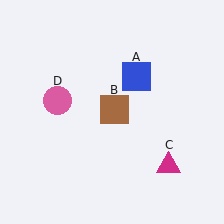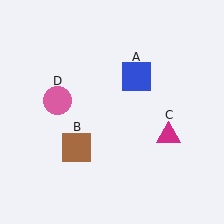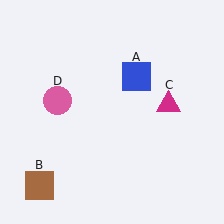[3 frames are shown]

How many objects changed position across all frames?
2 objects changed position: brown square (object B), magenta triangle (object C).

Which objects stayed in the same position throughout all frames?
Blue square (object A) and pink circle (object D) remained stationary.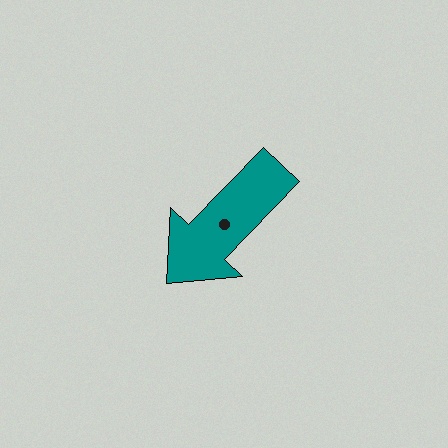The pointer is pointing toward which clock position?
Roughly 7 o'clock.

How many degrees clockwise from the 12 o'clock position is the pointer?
Approximately 224 degrees.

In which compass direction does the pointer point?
Southwest.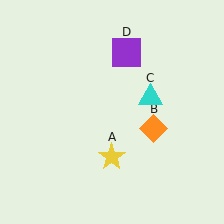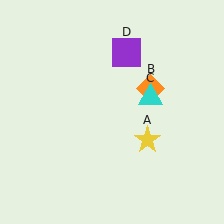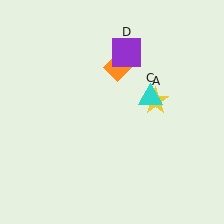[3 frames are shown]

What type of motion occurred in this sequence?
The yellow star (object A), orange diamond (object B) rotated counterclockwise around the center of the scene.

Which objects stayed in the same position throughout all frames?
Cyan triangle (object C) and purple square (object D) remained stationary.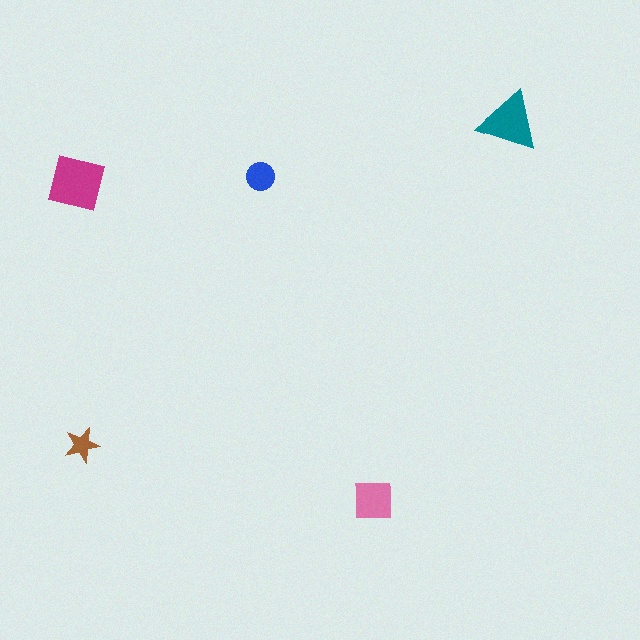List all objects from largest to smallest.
The magenta square, the teal triangle, the pink square, the blue circle, the brown star.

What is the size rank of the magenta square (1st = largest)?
1st.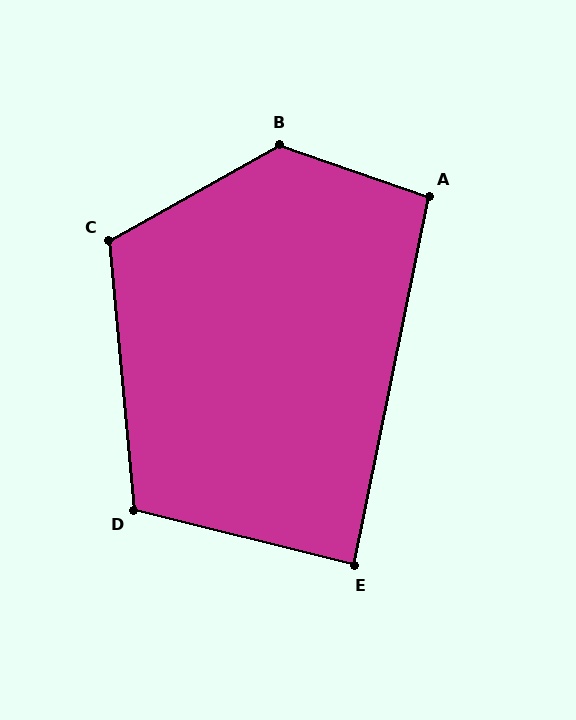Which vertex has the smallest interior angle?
E, at approximately 88 degrees.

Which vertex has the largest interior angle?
B, at approximately 131 degrees.